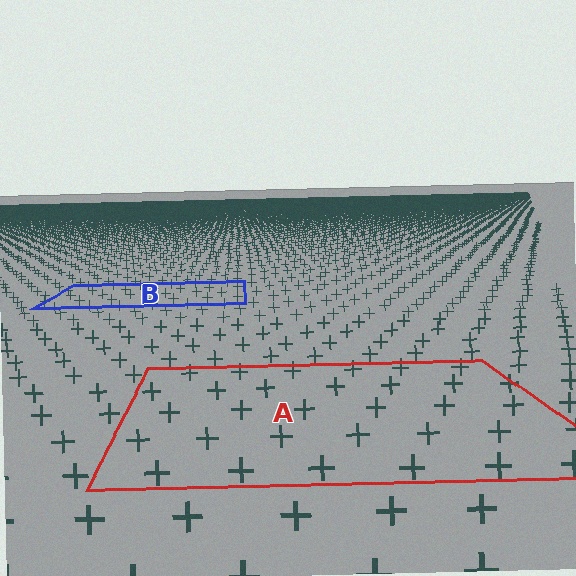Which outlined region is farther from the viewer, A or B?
Region B is farther from the viewer — the texture elements inside it appear smaller and more densely packed.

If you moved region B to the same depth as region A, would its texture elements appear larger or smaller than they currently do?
They would appear larger. At a closer depth, the same texture elements are projected at a bigger on-screen size.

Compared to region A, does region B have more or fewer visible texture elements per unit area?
Region B has more texture elements per unit area — they are packed more densely because it is farther away.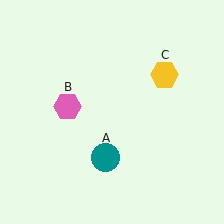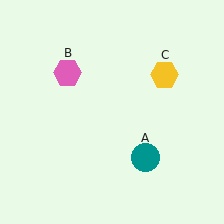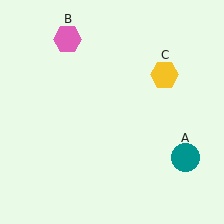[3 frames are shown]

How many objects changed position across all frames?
2 objects changed position: teal circle (object A), pink hexagon (object B).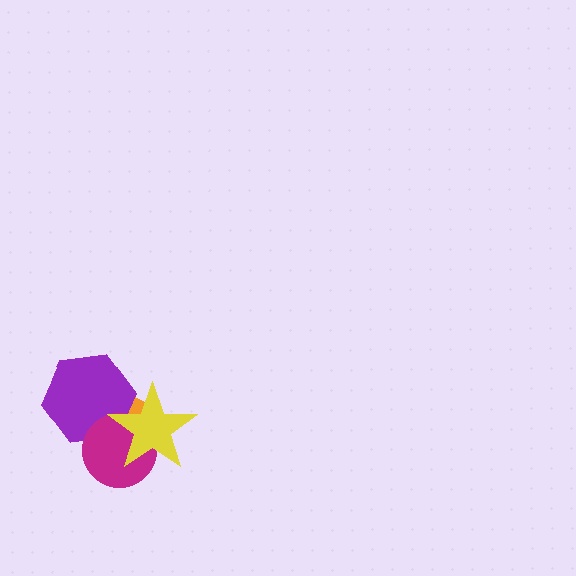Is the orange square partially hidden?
Yes, it is partially covered by another shape.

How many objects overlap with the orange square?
3 objects overlap with the orange square.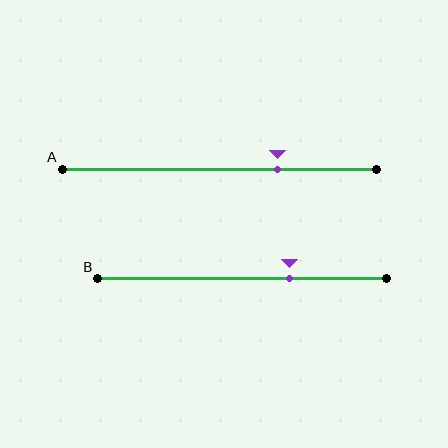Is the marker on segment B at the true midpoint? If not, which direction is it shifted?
No, the marker on segment B is shifted to the right by about 17% of the segment length.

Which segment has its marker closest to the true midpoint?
Segment B has its marker closest to the true midpoint.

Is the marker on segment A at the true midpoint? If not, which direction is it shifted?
No, the marker on segment A is shifted to the right by about 19% of the segment length.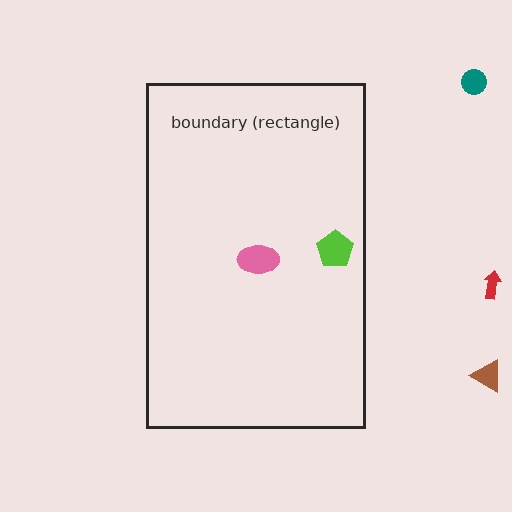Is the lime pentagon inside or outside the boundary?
Inside.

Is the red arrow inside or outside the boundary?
Outside.